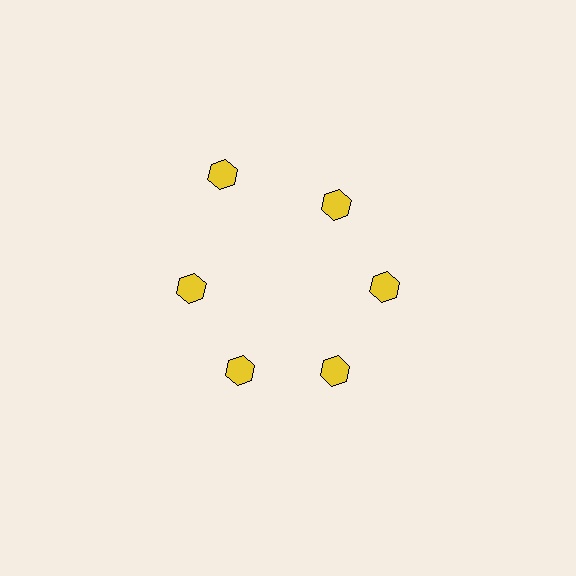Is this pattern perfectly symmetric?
No. The 6 yellow hexagons are arranged in a ring, but one element near the 11 o'clock position is pushed outward from the center, breaking the 6-fold rotational symmetry.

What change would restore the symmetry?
The symmetry would be restored by moving it inward, back onto the ring so that all 6 hexagons sit at equal angles and equal distance from the center.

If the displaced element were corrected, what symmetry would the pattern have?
It would have 6-fold rotational symmetry — the pattern would map onto itself every 60 degrees.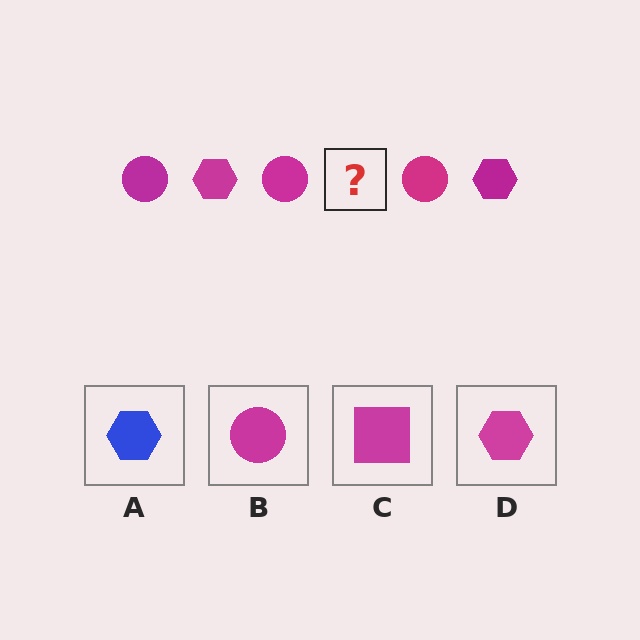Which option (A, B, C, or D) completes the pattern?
D.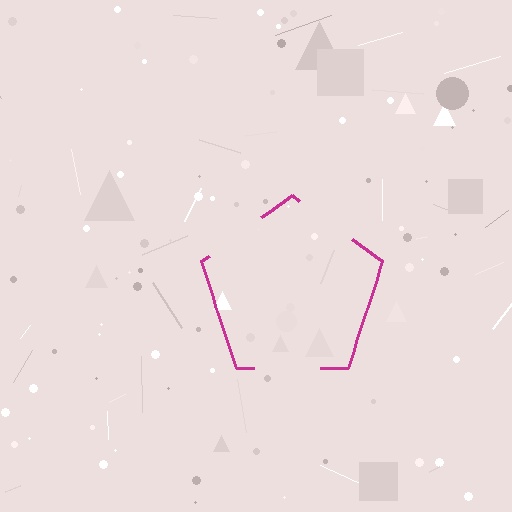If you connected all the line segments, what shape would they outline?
They would outline a pentagon.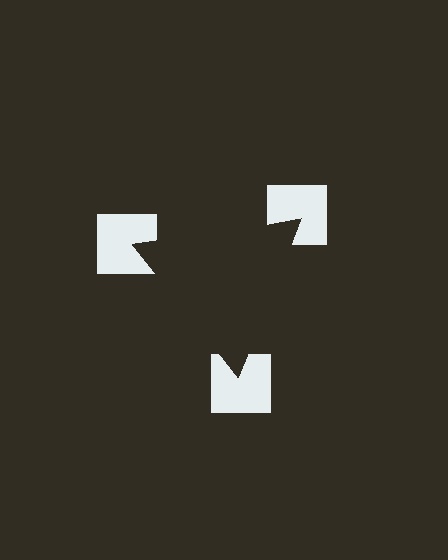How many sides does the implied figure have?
3 sides.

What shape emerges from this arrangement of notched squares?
An illusory triangle — its edges are inferred from the aligned wedge cuts in the notched squares, not physically drawn.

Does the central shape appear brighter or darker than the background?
It typically appears slightly darker than the background, even though no actual brightness change is drawn.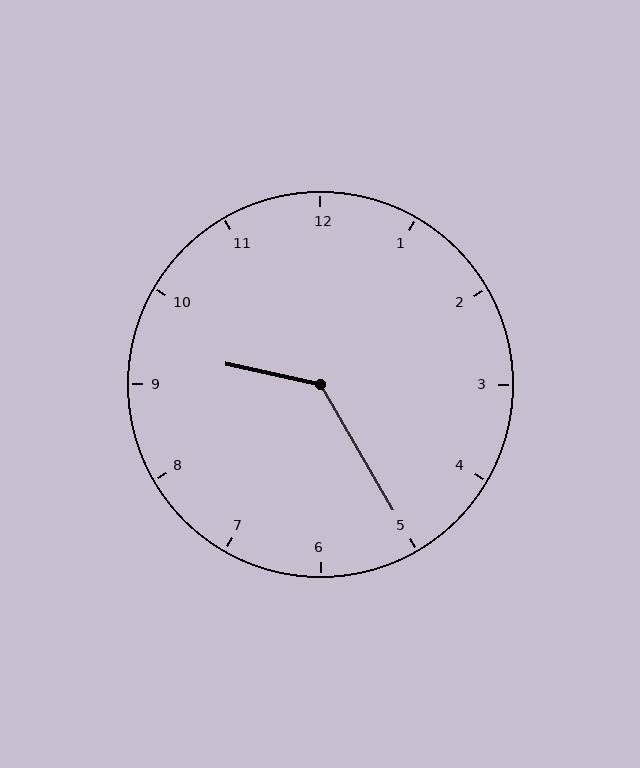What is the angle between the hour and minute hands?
Approximately 132 degrees.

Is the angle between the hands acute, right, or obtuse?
It is obtuse.